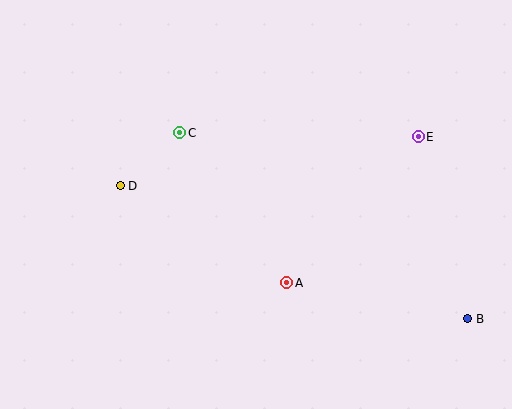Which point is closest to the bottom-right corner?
Point B is closest to the bottom-right corner.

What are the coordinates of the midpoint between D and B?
The midpoint between D and B is at (294, 252).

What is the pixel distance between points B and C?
The distance between B and C is 343 pixels.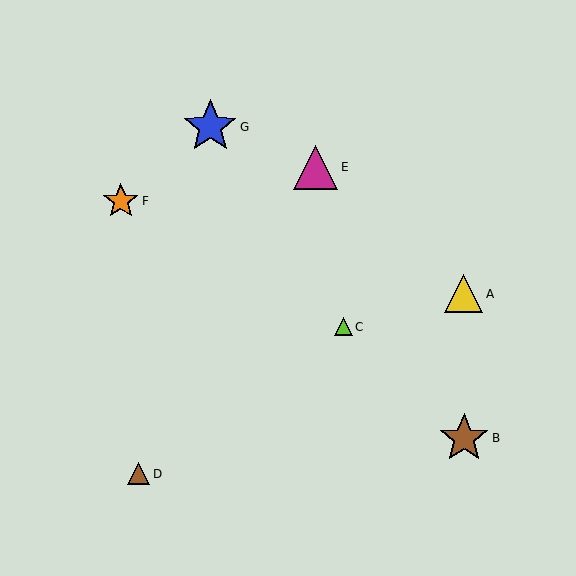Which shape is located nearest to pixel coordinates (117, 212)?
The orange star (labeled F) at (121, 201) is nearest to that location.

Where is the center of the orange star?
The center of the orange star is at (121, 201).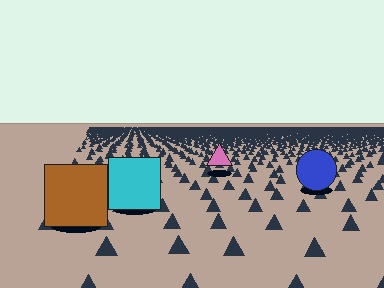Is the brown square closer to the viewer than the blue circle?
Yes. The brown square is closer — you can tell from the texture gradient: the ground texture is coarser near it.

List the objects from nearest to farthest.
From nearest to farthest: the brown square, the cyan square, the blue circle, the pink triangle.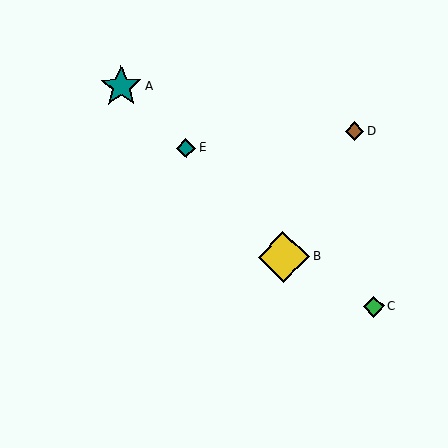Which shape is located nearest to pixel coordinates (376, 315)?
The green diamond (labeled C) at (374, 306) is nearest to that location.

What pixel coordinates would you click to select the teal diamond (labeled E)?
Click at (186, 148) to select the teal diamond E.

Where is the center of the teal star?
The center of the teal star is at (121, 86).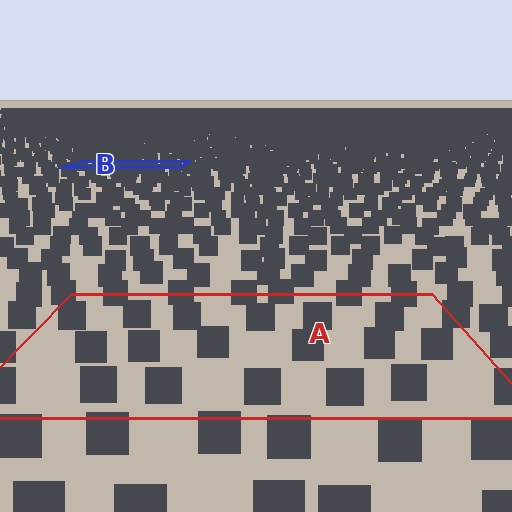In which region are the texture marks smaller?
The texture marks are smaller in region B, because it is farther away.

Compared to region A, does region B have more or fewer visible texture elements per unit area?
Region B has more texture elements per unit area — they are packed more densely because it is farther away.